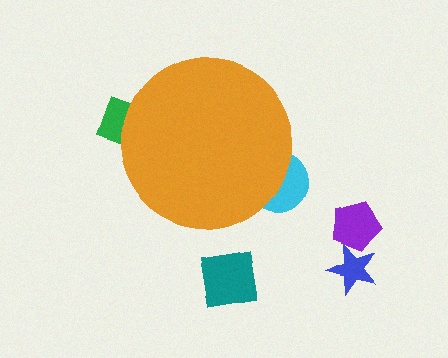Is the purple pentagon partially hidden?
No, the purple pentagon is fully visible.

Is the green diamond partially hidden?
Yes, the green diamond is partially hidden behind the orange circle.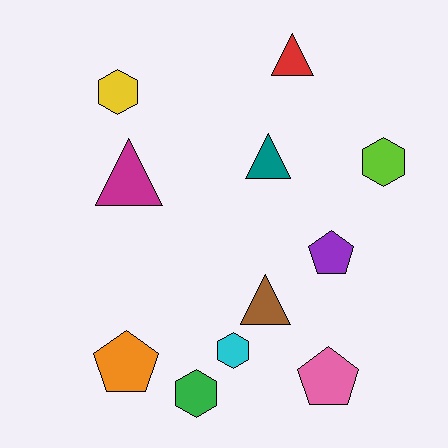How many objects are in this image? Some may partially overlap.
There are 11 objects.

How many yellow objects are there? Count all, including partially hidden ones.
There is 1 yellow object.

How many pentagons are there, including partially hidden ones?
There are 3 pentagons.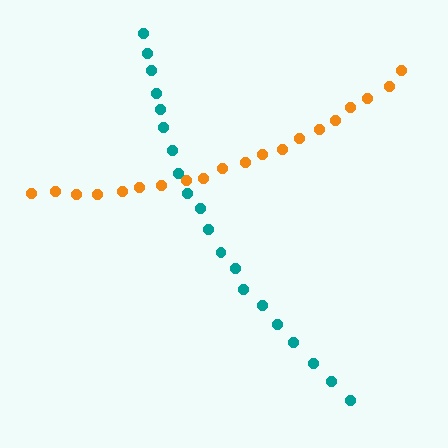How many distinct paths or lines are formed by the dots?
There are 2 distinct paths.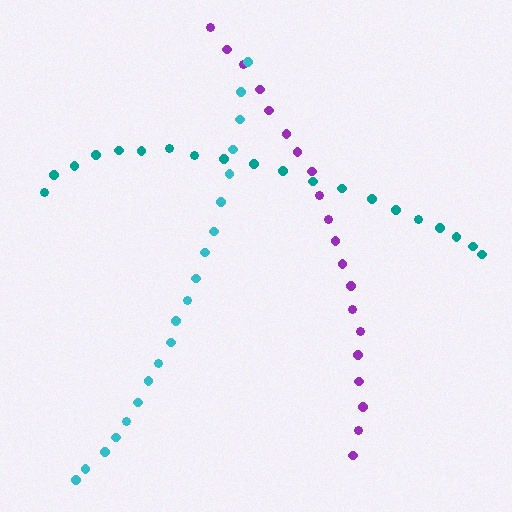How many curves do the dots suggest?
There are 3 distinct paths.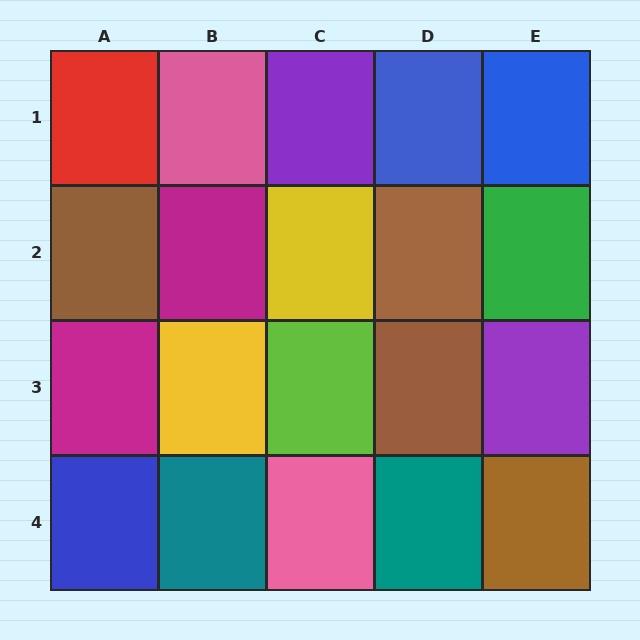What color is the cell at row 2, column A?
Brown.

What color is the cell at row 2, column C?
Yellow.